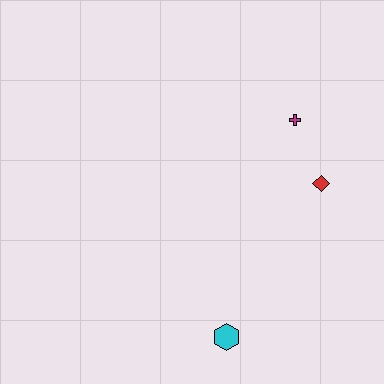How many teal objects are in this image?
There are no teal objects.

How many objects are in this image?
There are 3 objects.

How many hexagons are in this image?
There is 1 hexagon.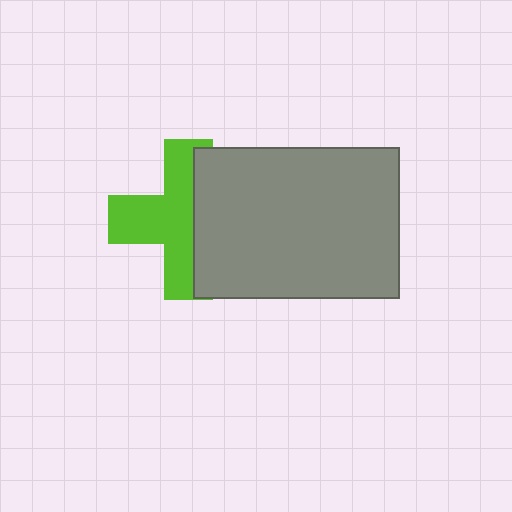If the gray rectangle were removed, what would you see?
You would see the complete lime cross.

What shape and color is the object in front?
The object in front is a gray rectangle.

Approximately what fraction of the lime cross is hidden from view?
Roughly 43% of the lime cross is hidden behind the gray rectangle.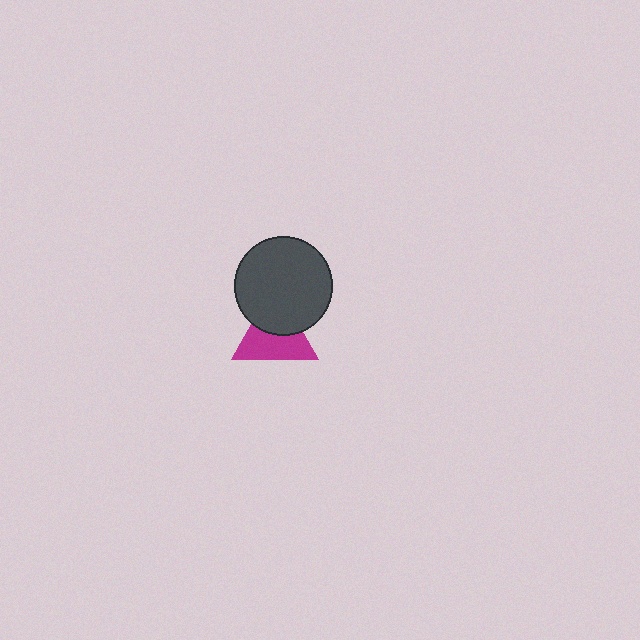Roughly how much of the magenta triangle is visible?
About half of it is visible (roughly 58%).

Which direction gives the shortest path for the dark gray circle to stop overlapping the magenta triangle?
Moving up gives the shortest separation.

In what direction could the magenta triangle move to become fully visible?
The magenta triangle could move down. That would shift it out from behind the dark gray circle entirely.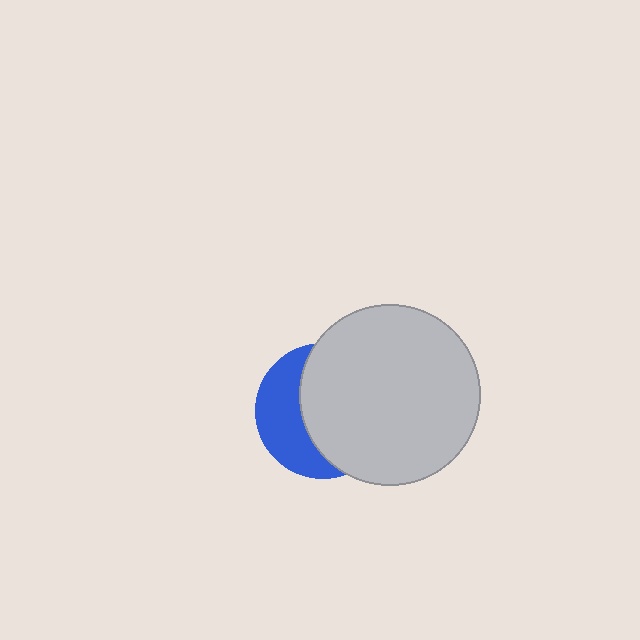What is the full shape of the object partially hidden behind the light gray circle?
The partially hidden object is a blue circle.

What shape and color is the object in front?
The object in front is a light gray circle.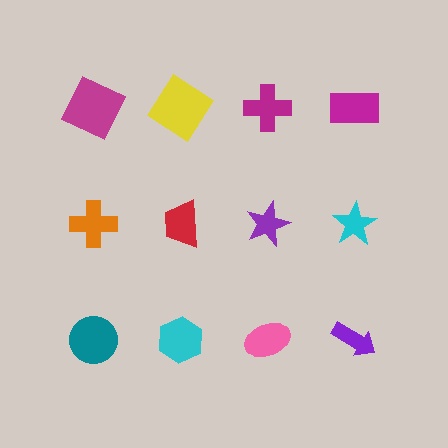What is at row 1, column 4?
A magenta rectangle.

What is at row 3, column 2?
A cyan hexagon.